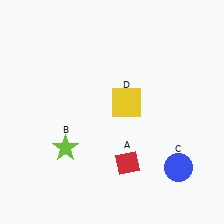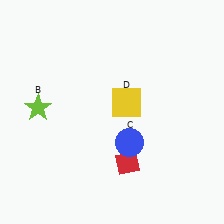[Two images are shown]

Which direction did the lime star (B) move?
The lime star (B) moved up.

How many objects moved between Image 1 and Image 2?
2 objects moved between the two images.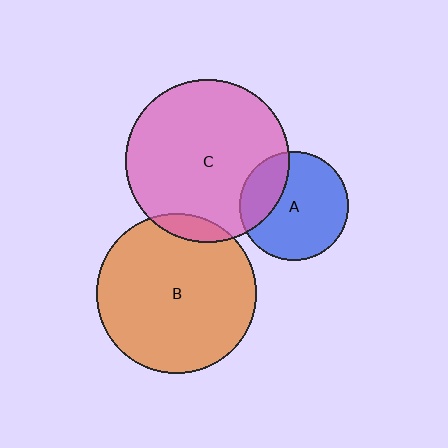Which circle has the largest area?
Circle C (pink).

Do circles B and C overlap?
Yes.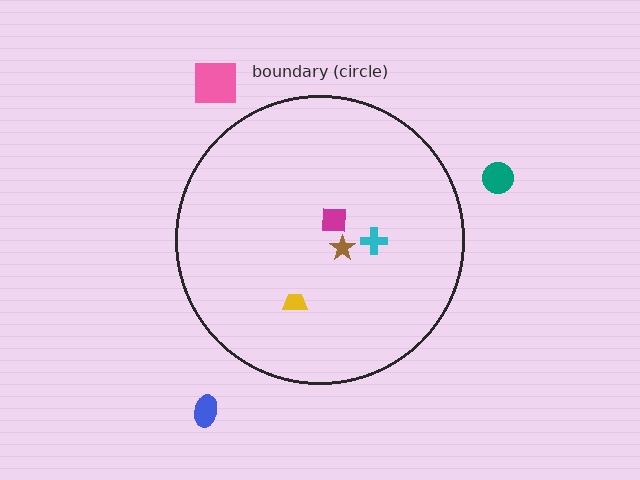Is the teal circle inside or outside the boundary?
Outside.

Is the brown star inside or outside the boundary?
Inside.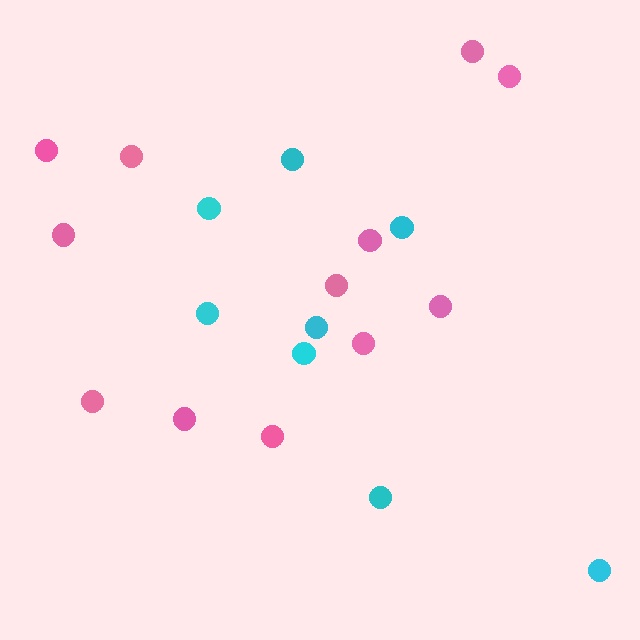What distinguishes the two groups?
There are 2 groups: one group of pink circles (12) and one group of cyan circles (8).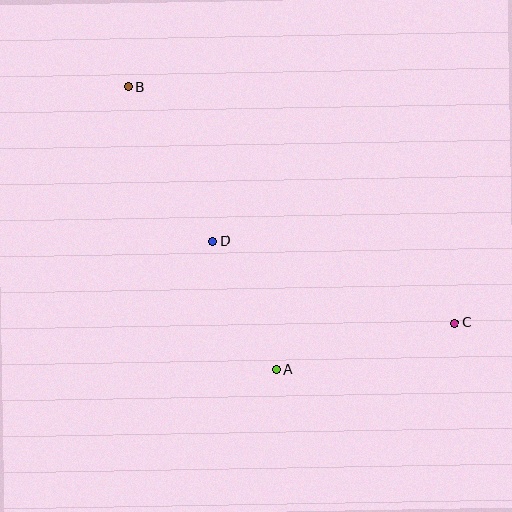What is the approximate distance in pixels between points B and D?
The distance between B and D is approximately 176 pixels.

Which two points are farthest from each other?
Points B and C are farthest from each other.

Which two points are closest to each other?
Points A and D are closest to each other.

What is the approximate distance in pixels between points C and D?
The distance between C and D is approximately 256 pixels.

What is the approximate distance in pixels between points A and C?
The distance between A and C is approximately 184 pixels.